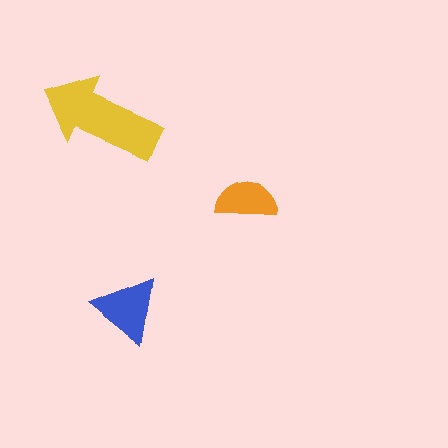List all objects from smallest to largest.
The orange semicircle, the blue triangle, the yellow arrow.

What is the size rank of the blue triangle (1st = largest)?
2nd.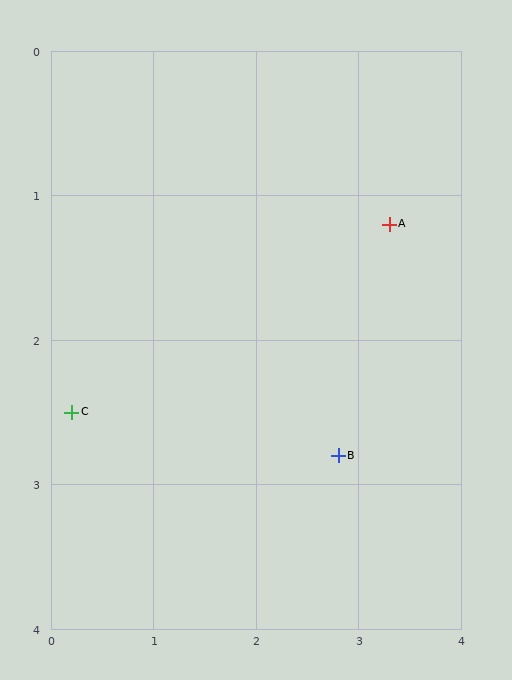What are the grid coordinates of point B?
Point B is at approximately (2.8, 2.8).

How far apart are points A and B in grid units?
Points A and B are about 1.7 grid units apart.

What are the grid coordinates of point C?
Point C is at approximately (0.2, 2.5).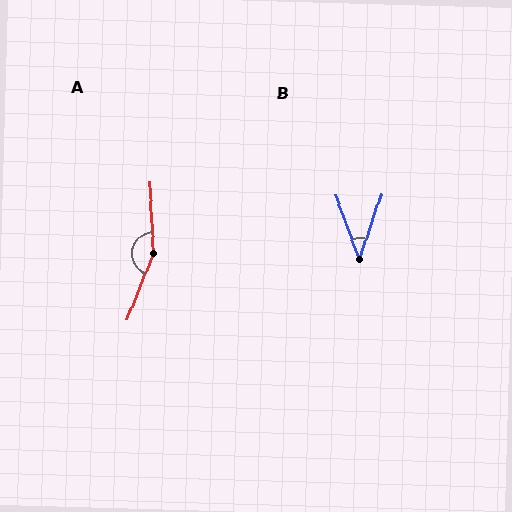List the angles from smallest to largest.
B (39°), A (156°).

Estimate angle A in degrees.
Approximately 156 degrees.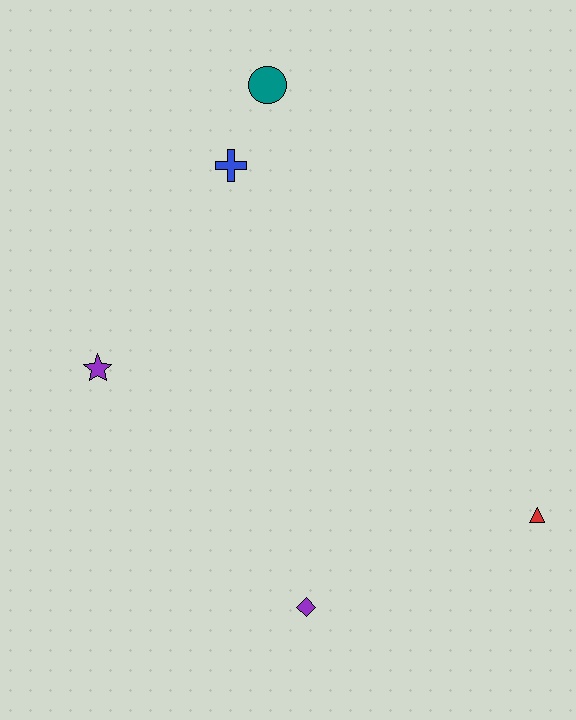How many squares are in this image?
There are no squares.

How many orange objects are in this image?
There are no orange objects.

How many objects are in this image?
There are 5 objects.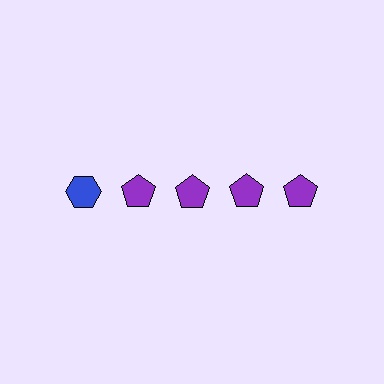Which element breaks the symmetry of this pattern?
The blue hexagon in the top row, leftmost column breaks the symmetry. All other shapes are purple pentagons.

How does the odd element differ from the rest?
It differs in both color (blue instead of purple) and shape (hexagon instead of pentagon).